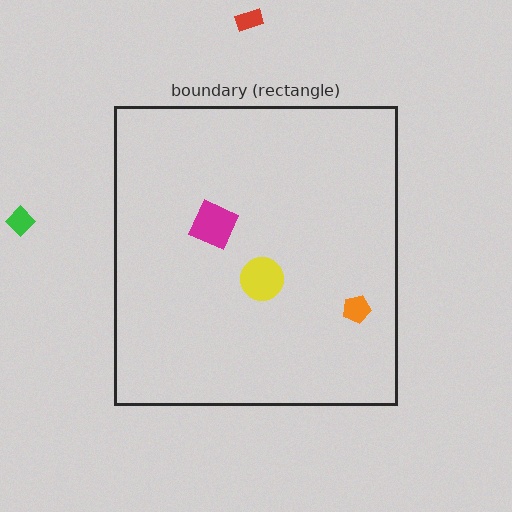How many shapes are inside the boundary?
3 inside, 2 outside.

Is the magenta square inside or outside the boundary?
Inside.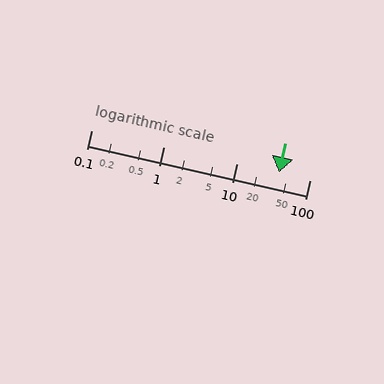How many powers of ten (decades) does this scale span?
The scale spans 3 decades, from 0.1 to 100.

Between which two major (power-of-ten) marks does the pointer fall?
The pointer is between 10 and 100.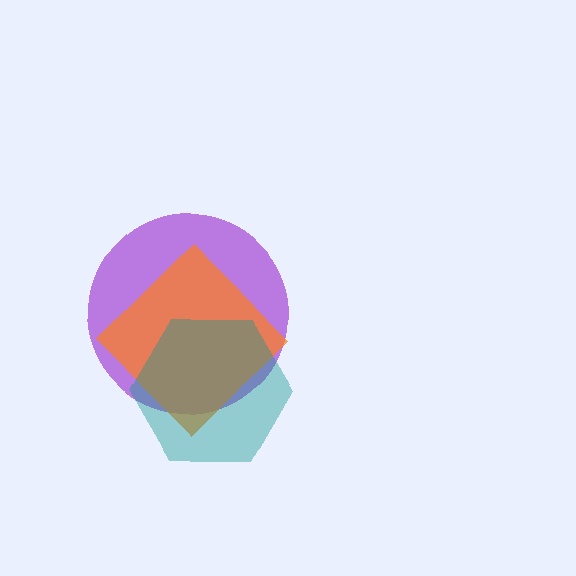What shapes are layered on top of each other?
The layered shapes are: a purple circle, an orange diamond, a teal hexagon.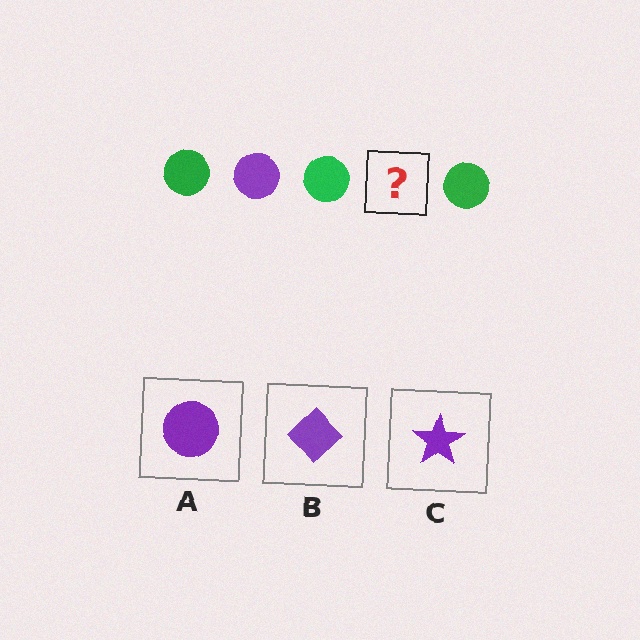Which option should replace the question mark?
Option A.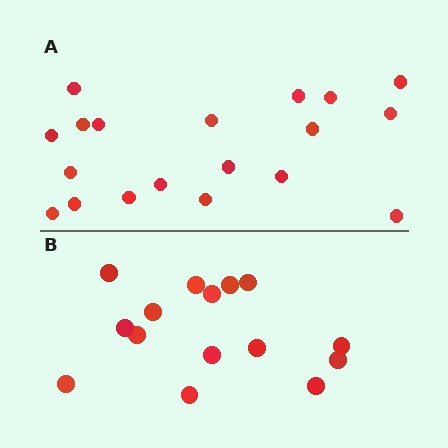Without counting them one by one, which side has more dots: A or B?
Region A (the top region) has more dots.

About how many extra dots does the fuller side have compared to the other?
Region A has about 4 more dots than region B.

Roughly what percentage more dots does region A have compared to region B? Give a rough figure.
About 25% more.